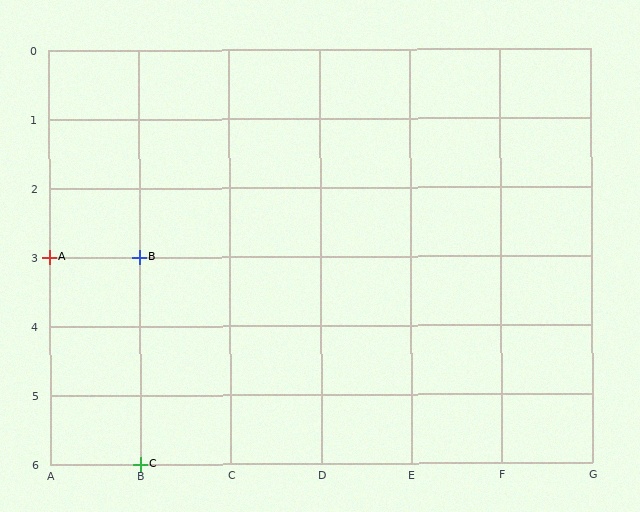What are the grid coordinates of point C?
Point C is at grid coordinates (B, 6).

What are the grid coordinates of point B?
Point B is at grid coordinates (B, 3).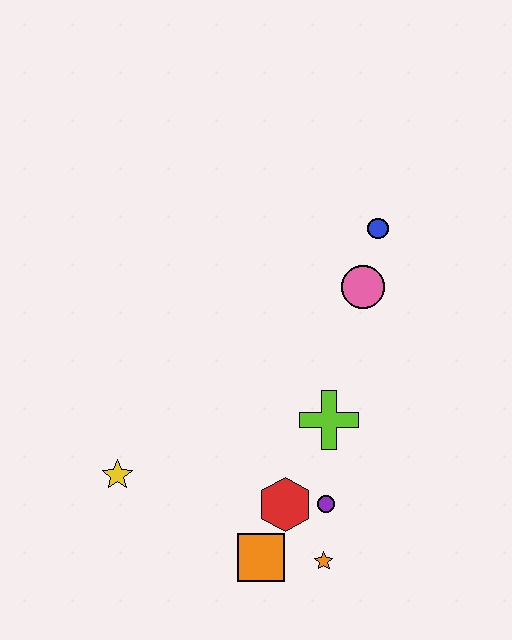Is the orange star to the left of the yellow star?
No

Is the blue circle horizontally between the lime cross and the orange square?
No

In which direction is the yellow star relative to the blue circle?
The yellow star is to the left of the blue circle.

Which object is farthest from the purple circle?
The blue circle is farthest from the purple circle.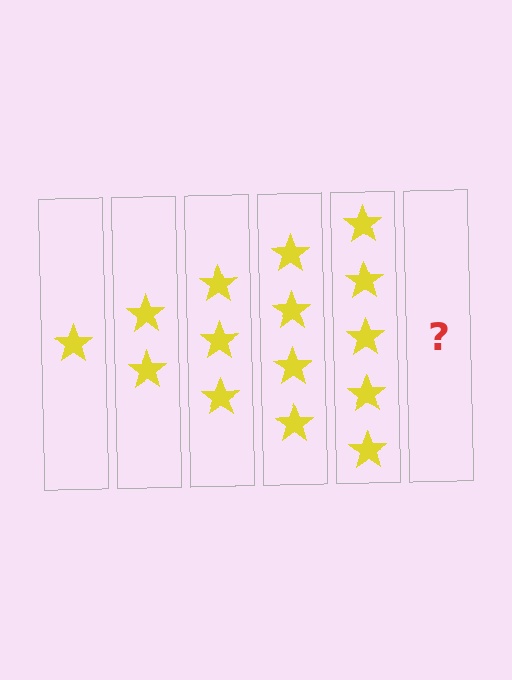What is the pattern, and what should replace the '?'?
The pattern is that each step adds one more star. The '?' should be 6 stars.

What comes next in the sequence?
The next element should be 6 stars.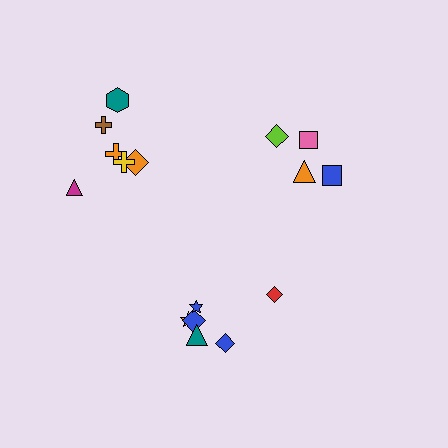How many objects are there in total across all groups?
There are 16 objects.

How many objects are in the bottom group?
There are 6 objects.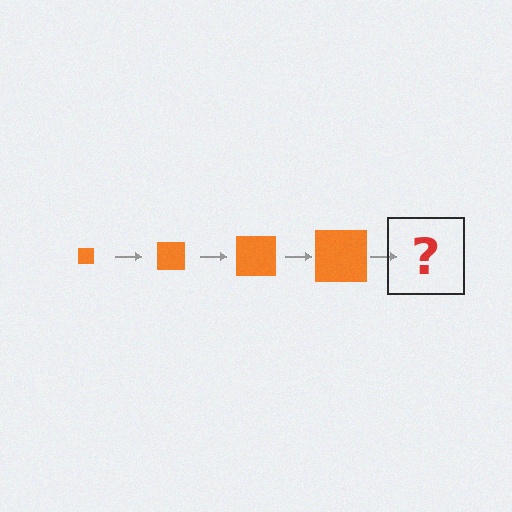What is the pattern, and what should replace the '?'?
The pattern is that the square gets progressively larger each step. The '?' should be an orange square, larger than the previous one.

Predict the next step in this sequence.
The next step is an orange square, larger than the previous one.